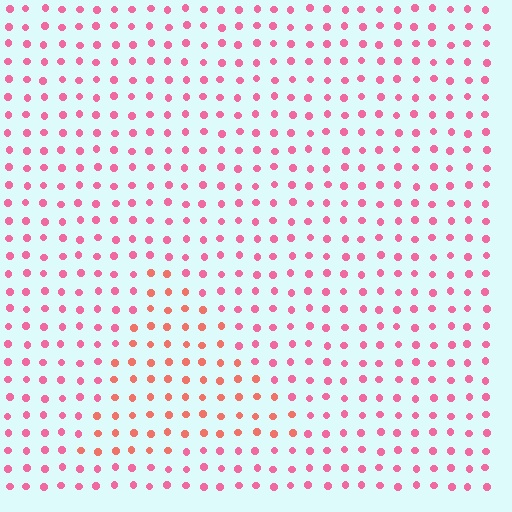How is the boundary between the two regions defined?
The boundary is defined purely by a slight shift in hue (about 29 degrees). Spacing, size, and orientation are identical on both sides.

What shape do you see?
I see a triangle.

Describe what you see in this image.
The image is filled with small pink elements in a uniform arrangement. A triangle-shaped region is visible where the elements are tinted to a slightly different hue, forming a subtle color boundary.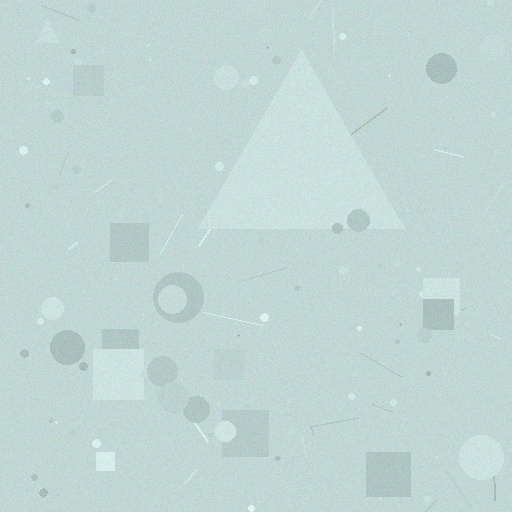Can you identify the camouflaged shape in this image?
The camouflaged shape is a triangle.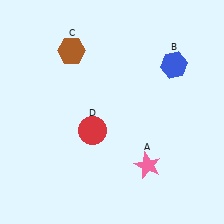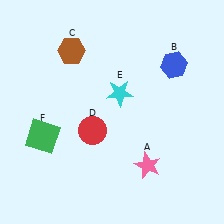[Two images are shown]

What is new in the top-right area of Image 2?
A cyan star (E) was added in the top-right area of Image 2.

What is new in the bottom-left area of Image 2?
A green square (F) was added in the bottom-left area of Image 2.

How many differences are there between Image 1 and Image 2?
There are 2 differences between the two images.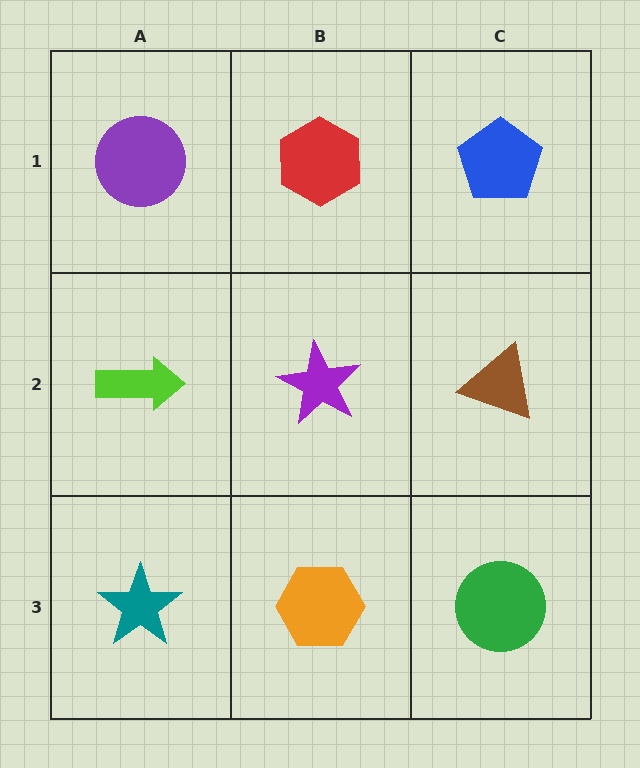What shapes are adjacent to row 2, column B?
A red hexagon (row 1, column B), an orange hexagon (row 3, column B), a lime arrow (row 2, column A), a brown triangle (row 2, column C).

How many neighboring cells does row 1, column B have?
3.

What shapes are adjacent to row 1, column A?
A lime arrow (row 2, column A), a red hexagon (row 1, column B).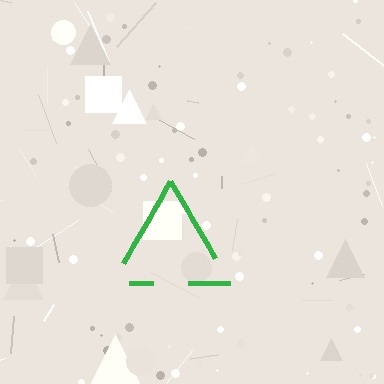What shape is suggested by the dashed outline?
The dashed outline suggests a triangle.